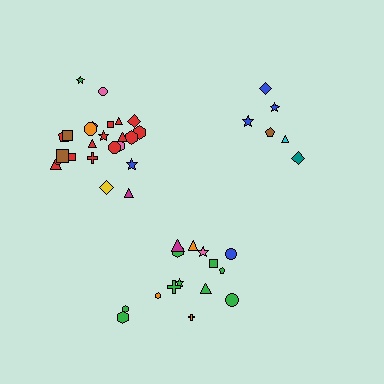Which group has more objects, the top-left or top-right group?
The top-left group.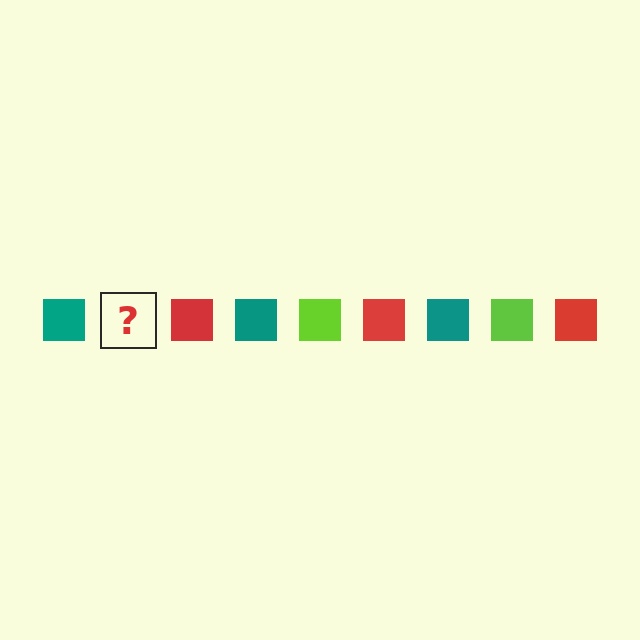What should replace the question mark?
The question mark should be replaced with a lime square.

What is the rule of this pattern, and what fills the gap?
The rule is that the pattern cycles through teal, lime, red squares. The gap should be filled with a lime square.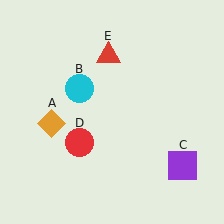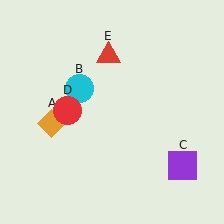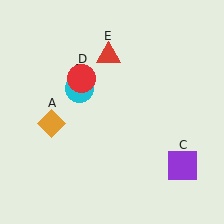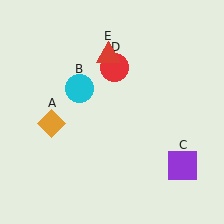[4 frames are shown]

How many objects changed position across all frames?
1 object changed position: red circle (object D).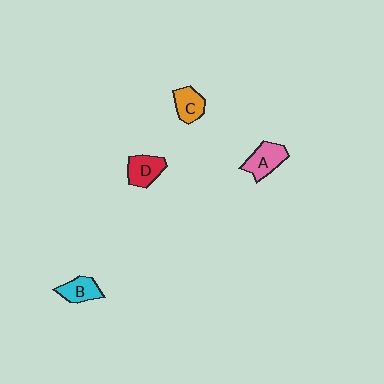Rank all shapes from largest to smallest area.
From largest to smallest: A (pink), D (red), C (orange), B (cyan).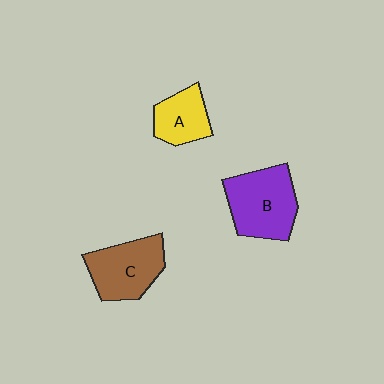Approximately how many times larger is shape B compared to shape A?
Approximately 1.6 times.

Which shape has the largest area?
Shape B (purple).